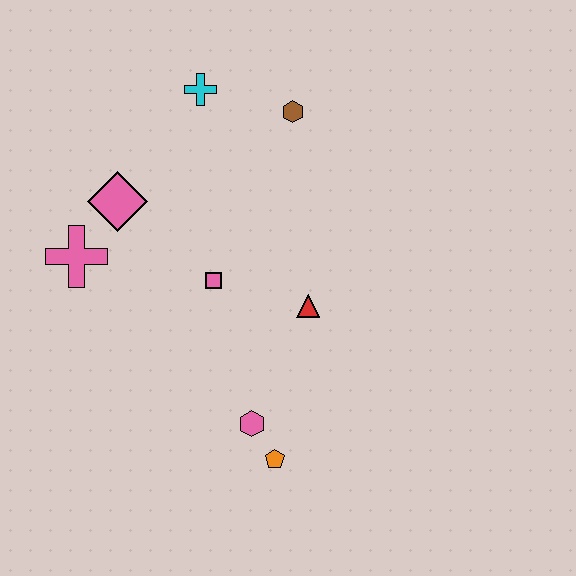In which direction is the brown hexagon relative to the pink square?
The brown hexagon is above the pink square.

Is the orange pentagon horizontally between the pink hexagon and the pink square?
No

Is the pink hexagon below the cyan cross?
Yes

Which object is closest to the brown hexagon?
The cyan cross is closest to the brown hexagon.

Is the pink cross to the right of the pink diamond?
No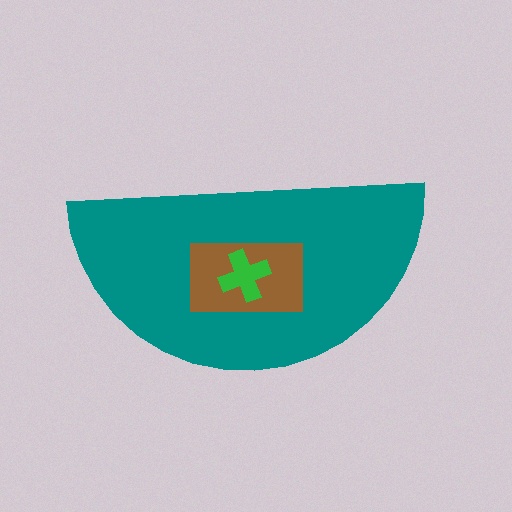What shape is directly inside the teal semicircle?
The brown rectangle.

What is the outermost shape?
The teal semicircle.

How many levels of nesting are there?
3.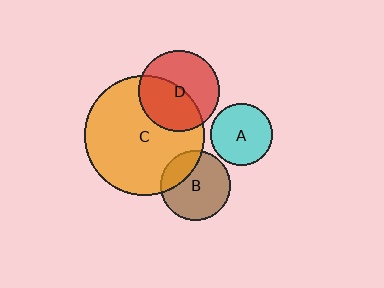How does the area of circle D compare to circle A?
Approximately 1.7 times.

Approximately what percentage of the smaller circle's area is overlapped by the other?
Approximately 50%.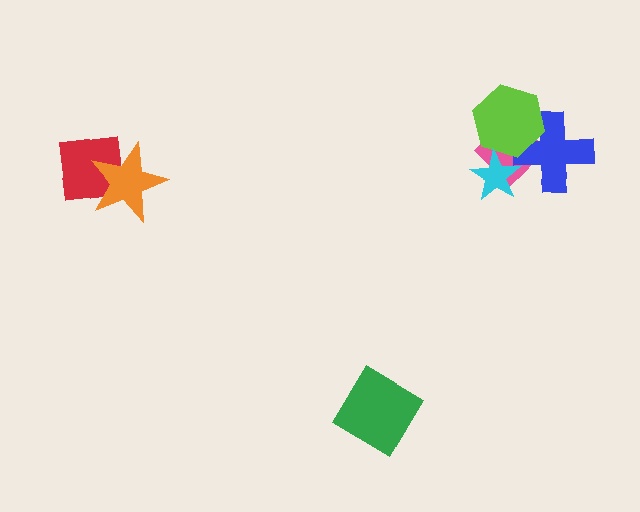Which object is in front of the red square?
The orange star is in front of the red square.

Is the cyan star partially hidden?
No, no other shape covers it.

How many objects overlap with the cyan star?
2 objects overlap with the cyan star.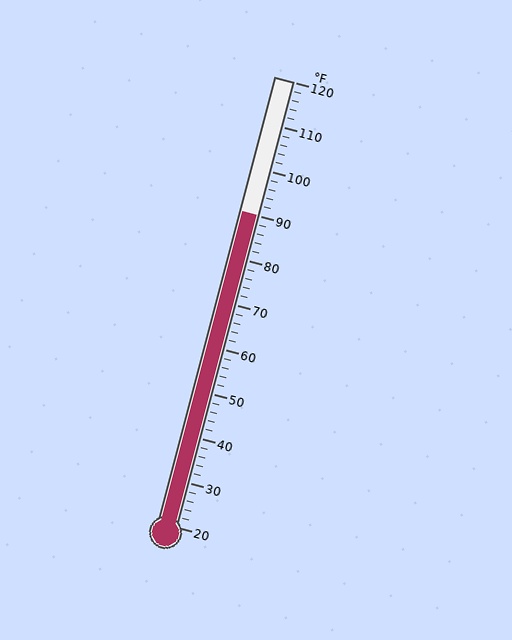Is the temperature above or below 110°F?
The temperature is below 110°F.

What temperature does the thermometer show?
The thermometer shows approximately 90°F.